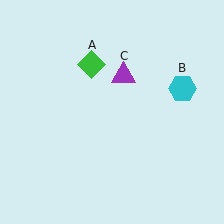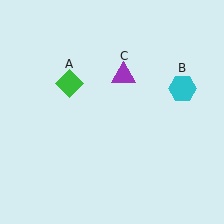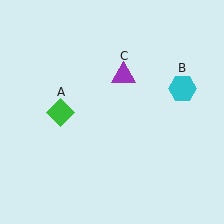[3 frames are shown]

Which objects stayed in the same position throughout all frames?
Cyan hexagon (object B) and purple triangle (object C) remained stationary.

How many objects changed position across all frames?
1 object changed position: green diamond (object A).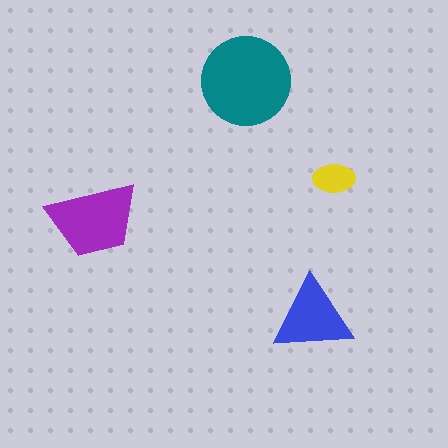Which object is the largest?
The teal circle.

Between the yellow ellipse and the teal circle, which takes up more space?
The teal circle.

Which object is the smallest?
The yellow ellipse.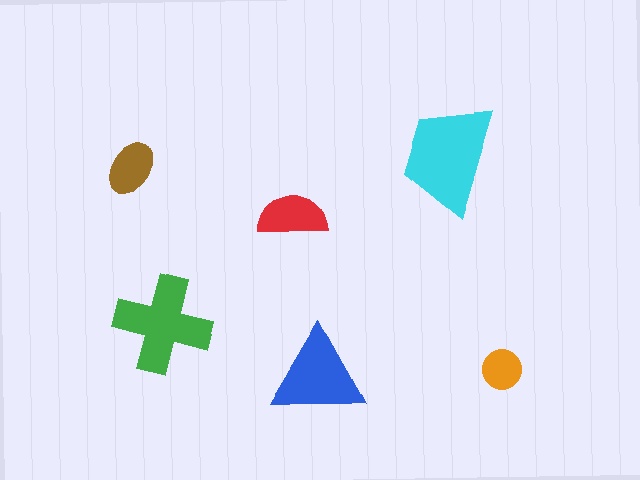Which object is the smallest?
The orange circle.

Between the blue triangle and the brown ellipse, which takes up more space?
The blue triangle.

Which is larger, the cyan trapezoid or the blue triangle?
The cyan trapezoid.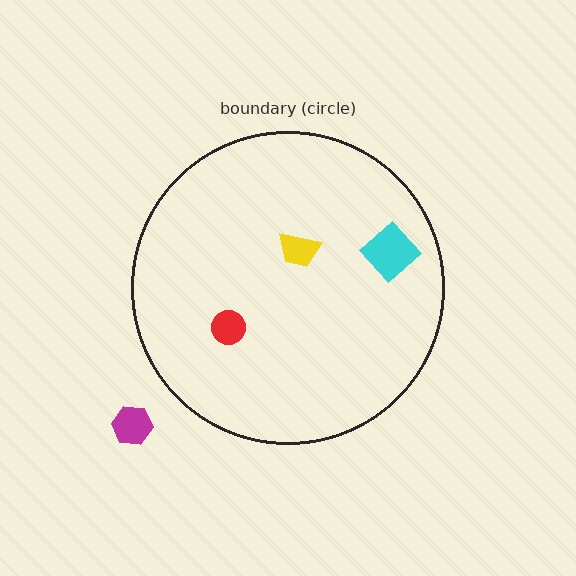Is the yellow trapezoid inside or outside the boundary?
Inside.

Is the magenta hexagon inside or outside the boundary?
Outside.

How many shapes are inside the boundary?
3 inside, 1 outside.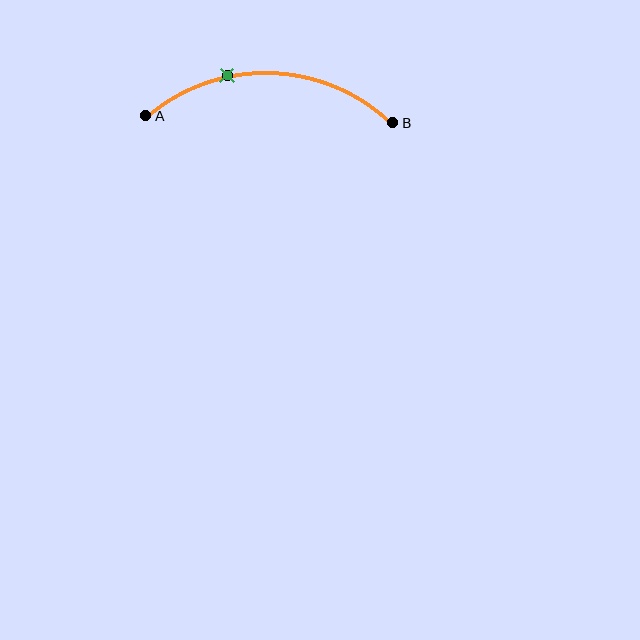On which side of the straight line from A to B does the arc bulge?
The arc bulges above the straight line connecting A and B.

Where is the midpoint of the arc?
The arc midpoint is the point on the curve farthest from the straight line joining A and B. It sits above that line.